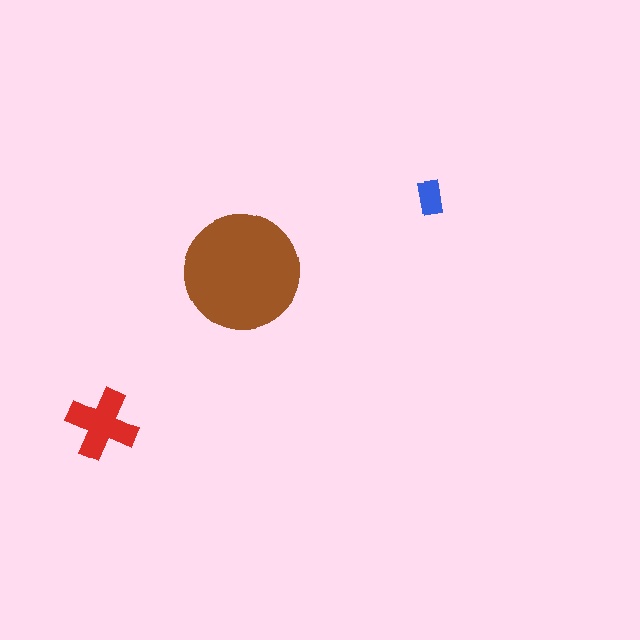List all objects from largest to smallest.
The brown circle, the red cross, the blue rectangle.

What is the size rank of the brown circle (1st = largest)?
1st.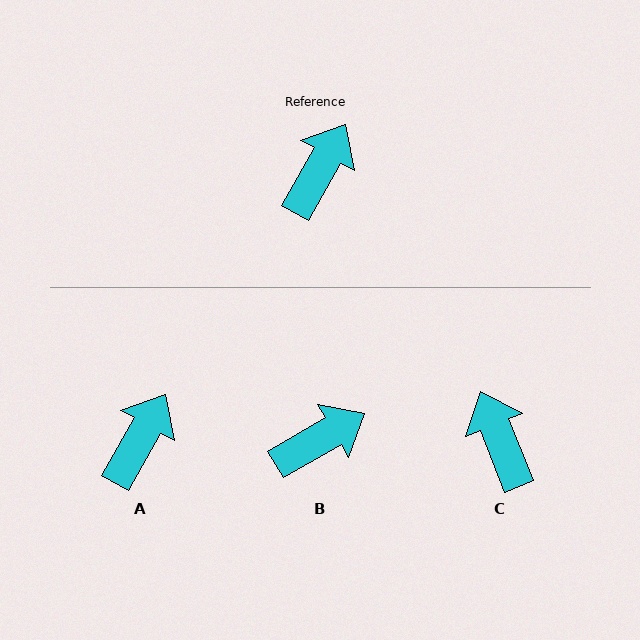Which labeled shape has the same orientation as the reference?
A.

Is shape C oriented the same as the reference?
No, it is off by about 51 degrees.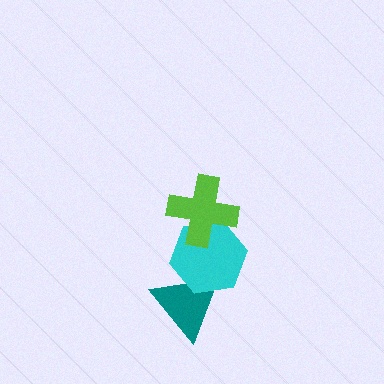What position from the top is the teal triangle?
The teal triangle is 3rd from the top.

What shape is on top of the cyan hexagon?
The lime cross is on top of the cyan hexagon.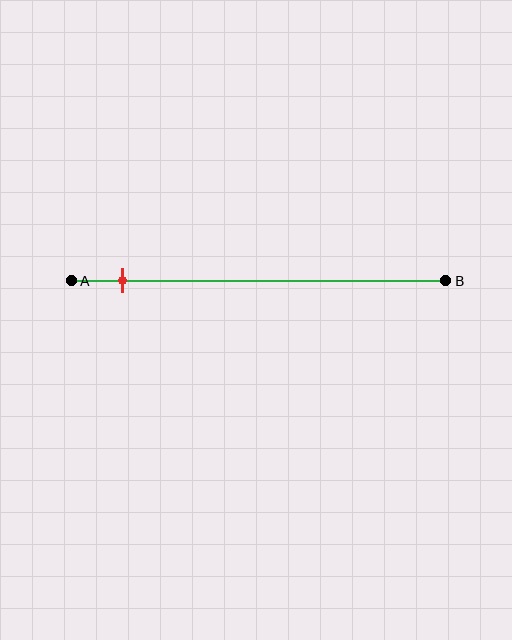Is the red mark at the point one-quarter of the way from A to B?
No, the mark is at about 15% from A, not at the 25% one-quarter point.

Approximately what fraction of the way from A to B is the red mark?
The red mark is approximately 15% of the way from A to B.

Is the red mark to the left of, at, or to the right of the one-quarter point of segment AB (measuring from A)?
The red mark is to the left of the one-quarter point of segment AB.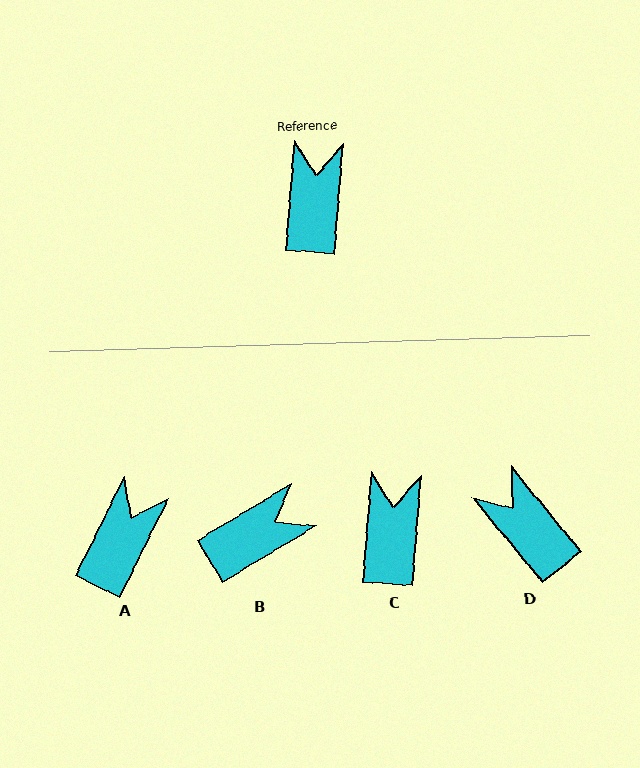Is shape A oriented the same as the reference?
No, it is off by about 22 degrees.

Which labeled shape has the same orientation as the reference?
C.